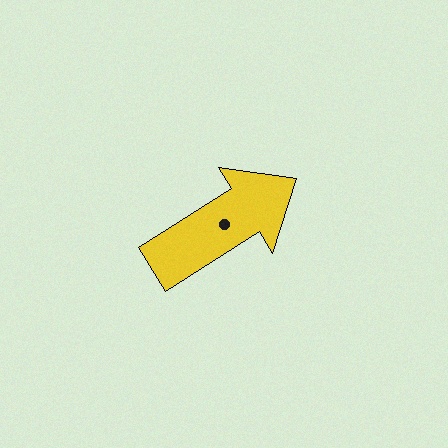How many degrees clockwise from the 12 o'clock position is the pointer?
Approximately 58 degrees.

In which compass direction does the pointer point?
Northeast.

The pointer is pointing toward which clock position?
Roughly 2 o'clock.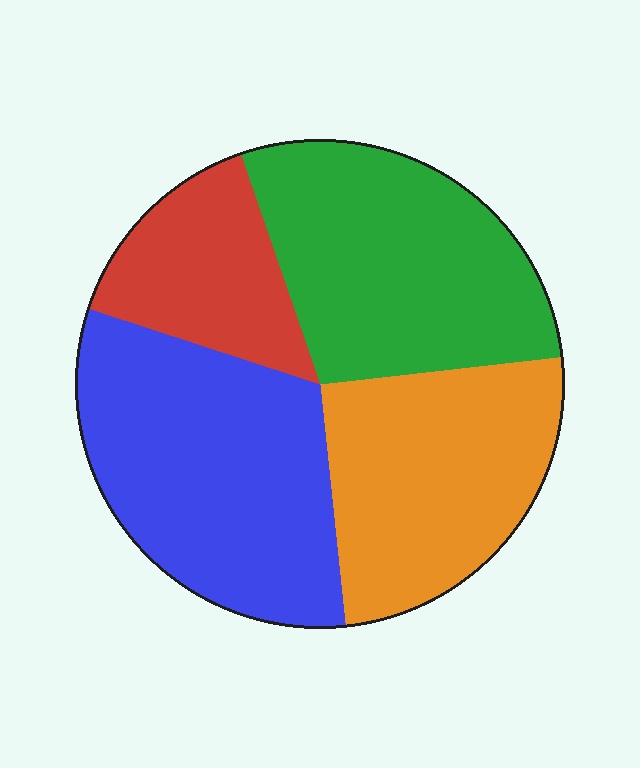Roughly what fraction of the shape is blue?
Blue takes up about one third (1/3) of the shape.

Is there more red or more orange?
Orange.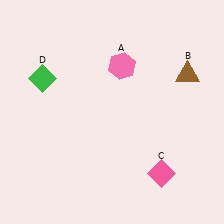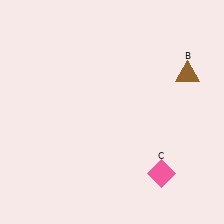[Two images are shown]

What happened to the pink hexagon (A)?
The pink hexagon (A) was removed in Image 2. It was in the top-right area of Image 1.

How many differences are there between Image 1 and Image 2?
There are 2 differences between the two images.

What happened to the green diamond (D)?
The green diamond (D) was removed in Image 2. It was in the top-left area of Image 1.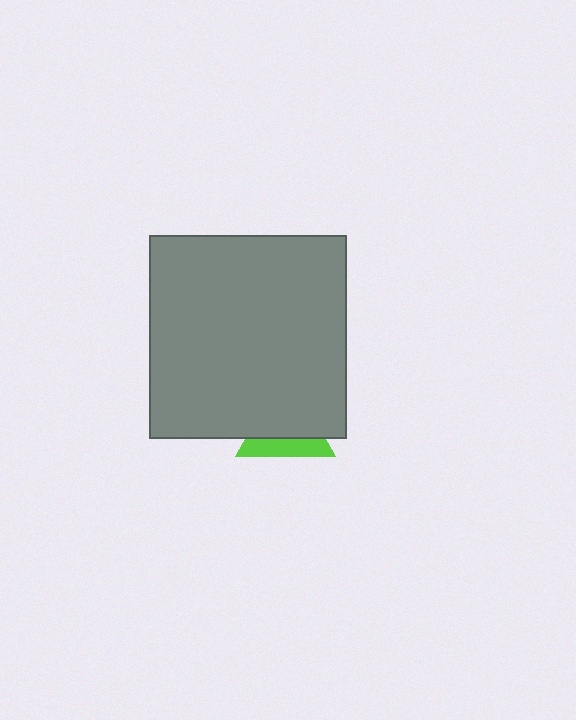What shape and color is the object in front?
The object in front is a gray rectangle.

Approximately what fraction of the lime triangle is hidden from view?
Roughly 64% of the lime triangle is hidden behind the gray rectangle.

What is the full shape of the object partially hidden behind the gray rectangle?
The partially hidden object is a lime triangle.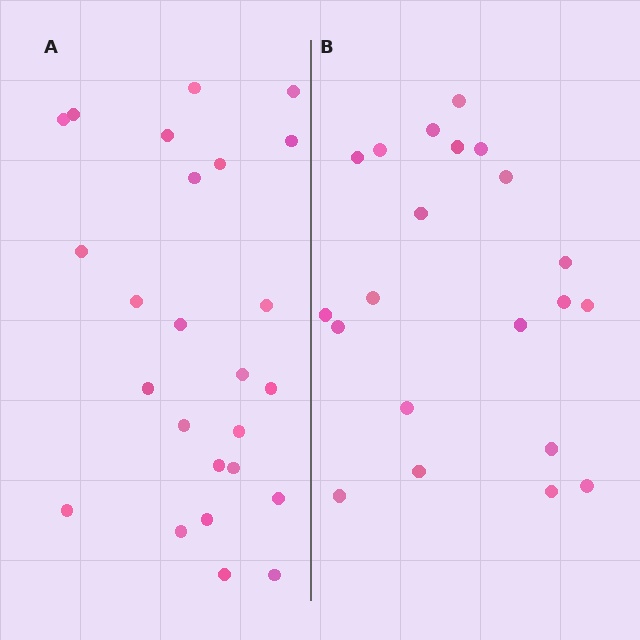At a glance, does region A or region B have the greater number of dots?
Region A (the left region) has more dots.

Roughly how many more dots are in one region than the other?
Region A has about 4 more dots than region B.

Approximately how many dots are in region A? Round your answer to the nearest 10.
About 20 dots. (The exact count is 25, which rounds to 20.)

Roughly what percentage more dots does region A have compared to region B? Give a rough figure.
About 20% more.